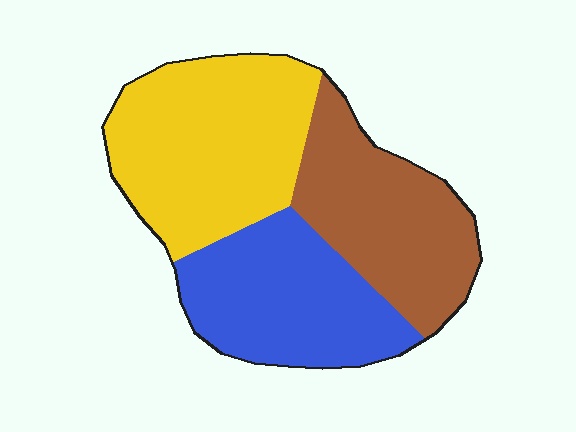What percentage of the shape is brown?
Brown covers 31% of the shape.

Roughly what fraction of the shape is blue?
Blue covers 31% of the shape.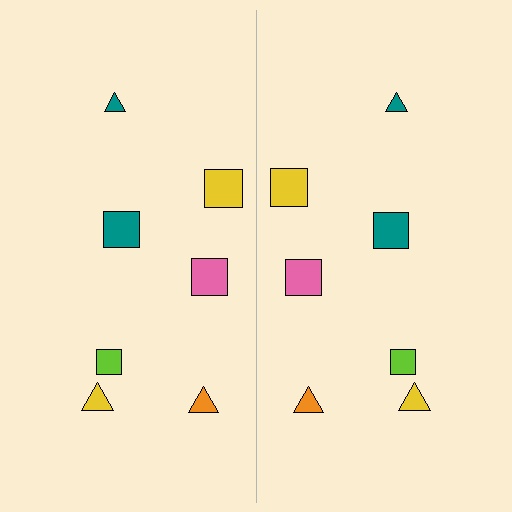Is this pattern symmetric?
Yes, this pattern has bilateral (reflection) symmetry.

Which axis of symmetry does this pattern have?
The pattern has a vertical axis of symmetry running through the center of the image.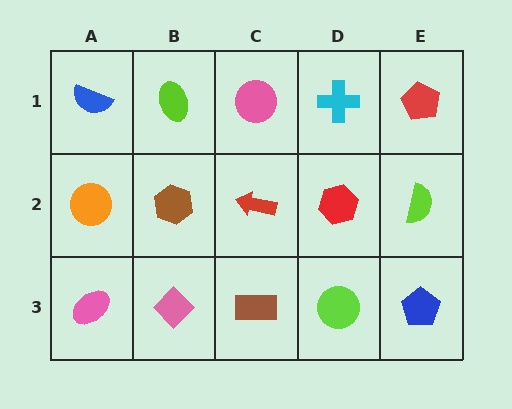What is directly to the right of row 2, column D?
A lime semicircle.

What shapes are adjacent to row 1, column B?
A brown hexagon (row 2, column B), a blue semicircle (row 1, column A), a pink circle (row 1, column C).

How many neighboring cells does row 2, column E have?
3.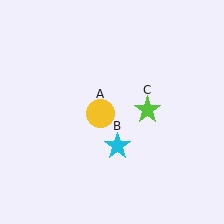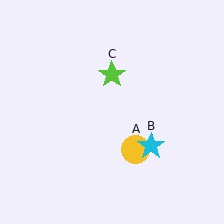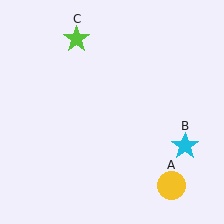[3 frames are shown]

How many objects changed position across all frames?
3 objects changed position: yellow circle (object A), cyan star (object B), lime star (object C).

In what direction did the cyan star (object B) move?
The cyan star (object B) moved right.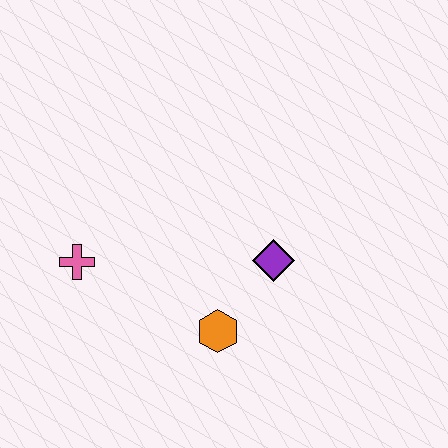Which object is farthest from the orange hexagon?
The pink cross is farthest from the orange hexagon.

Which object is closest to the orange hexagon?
The purple diamond is closest to the orange hexagon.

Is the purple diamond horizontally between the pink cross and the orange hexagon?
No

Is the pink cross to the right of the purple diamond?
No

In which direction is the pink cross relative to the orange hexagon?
The pink cross is to the left of the orange hexagon.